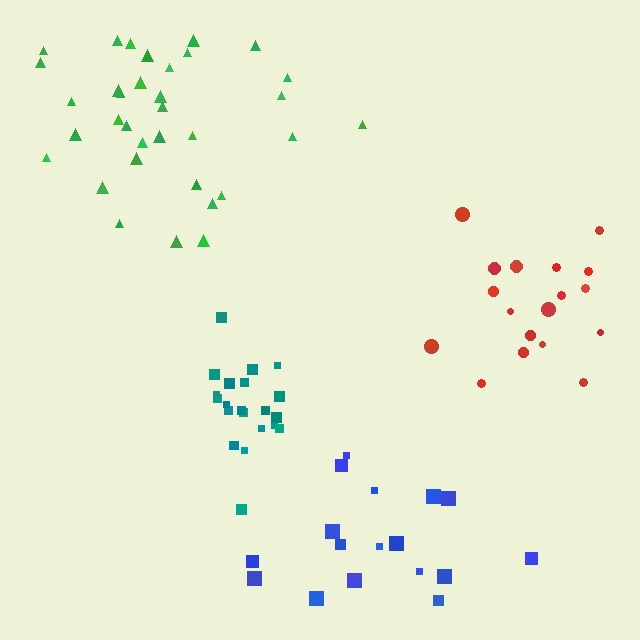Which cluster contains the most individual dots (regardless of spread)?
Green (34).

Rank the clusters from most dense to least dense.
teal, red, green, blue.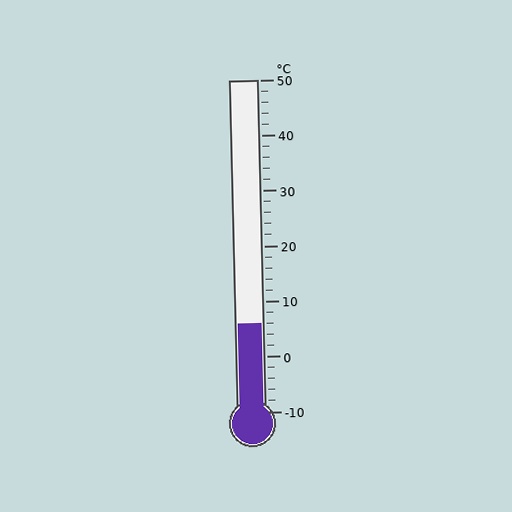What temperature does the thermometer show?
The thermometer shows approximately 6°C.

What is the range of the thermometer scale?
The thermometer scale ranges from -10°C to 50°C.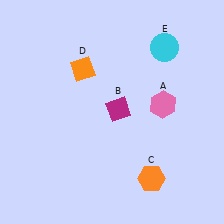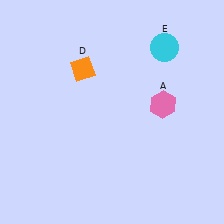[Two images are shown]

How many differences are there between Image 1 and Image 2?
There are 2 differences between the two images.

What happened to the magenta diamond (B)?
The magenta diamond (B) was removed in Image 2. It was in the top-right area of Image 1.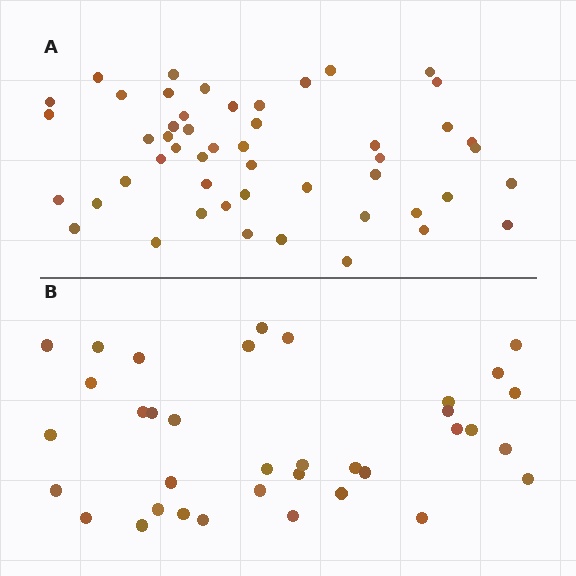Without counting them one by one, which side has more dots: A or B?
Region A (the top region) has more dots.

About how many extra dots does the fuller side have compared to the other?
Region A has approximately 15 more dots than region B.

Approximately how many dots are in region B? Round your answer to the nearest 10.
About 40 dots. (The exact count is 36, which rounds to 40.)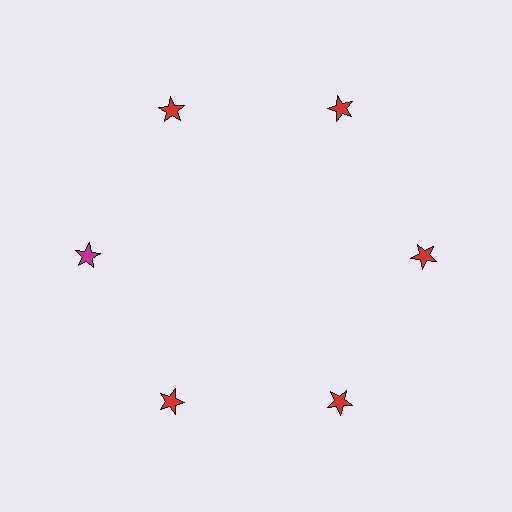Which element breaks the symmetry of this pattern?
The magenta star at roughly the 9 o'clock position breaks the symmetry. All other shapes are red stars.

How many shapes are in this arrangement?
There are 6 shapes arranged in a ring pattern.